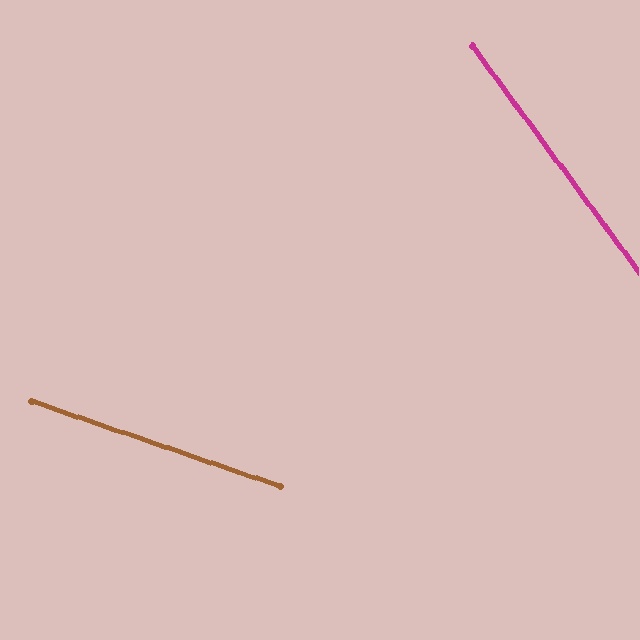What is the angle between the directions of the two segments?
Approximately 34 degrees.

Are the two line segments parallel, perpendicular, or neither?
Neither parallel nor perpendicular — they differ by about 34°.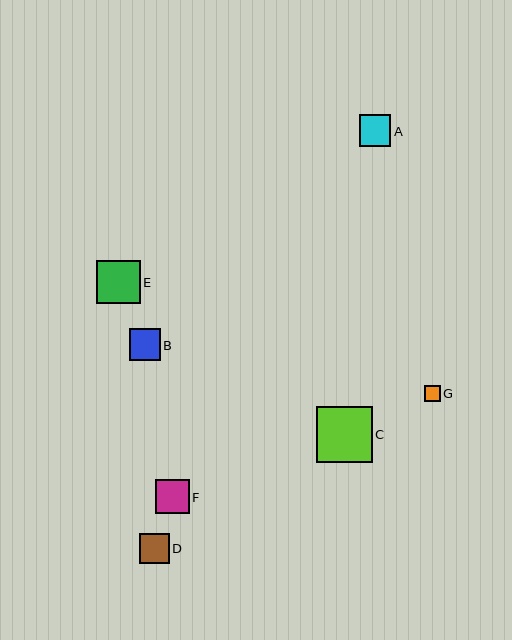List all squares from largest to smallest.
From largest to smallest: C, E, F, A, B, D, G.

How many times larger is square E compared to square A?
Square E is approximately 1.4 times the size of square A.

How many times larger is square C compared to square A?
Square C is approximately 1.8 times the size of square A.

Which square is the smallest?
Square G is the smallest with a size of approximately 16 pixels.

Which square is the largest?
Square C is the largest with a size of approximately 56 pixels.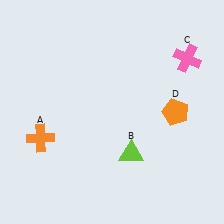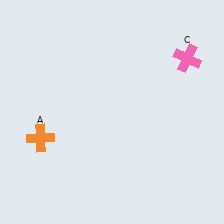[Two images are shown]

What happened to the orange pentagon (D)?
The orange pentagon (D) was removed in Image 2. It was in the bottom-right area of Image 1.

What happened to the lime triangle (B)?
The lime triangle (B) was removed in Image 2. It was in the bottom-right area of Image 1.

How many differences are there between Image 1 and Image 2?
There are 2 differences between the two images.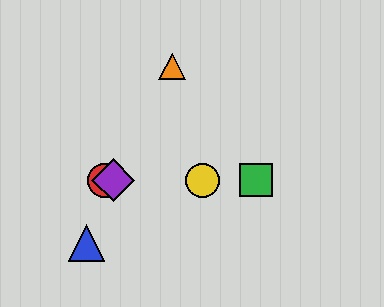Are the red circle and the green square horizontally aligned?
Yes, both are at y≈180.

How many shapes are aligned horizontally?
4 shapes (the red circle, the green square, the yellow circle, the purple diamond) are aligned horizontally.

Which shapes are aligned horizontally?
The red circle, the green square, the yellow circle, the purple diamond are aligned horizontally.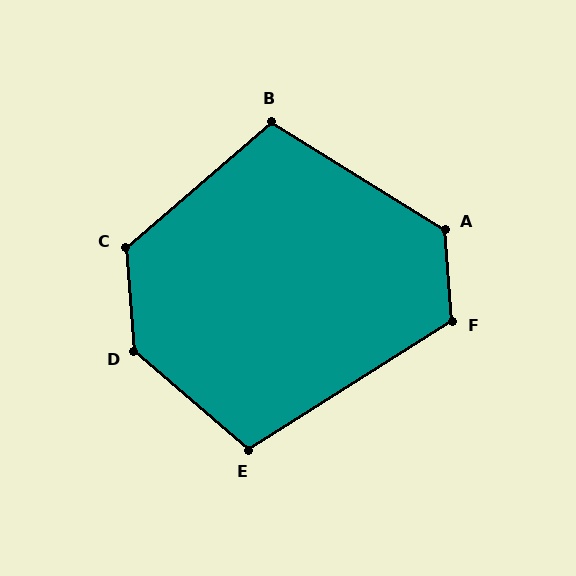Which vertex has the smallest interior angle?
E, at approximately 107 degrees.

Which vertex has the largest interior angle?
D, at approximately 135 degrees.